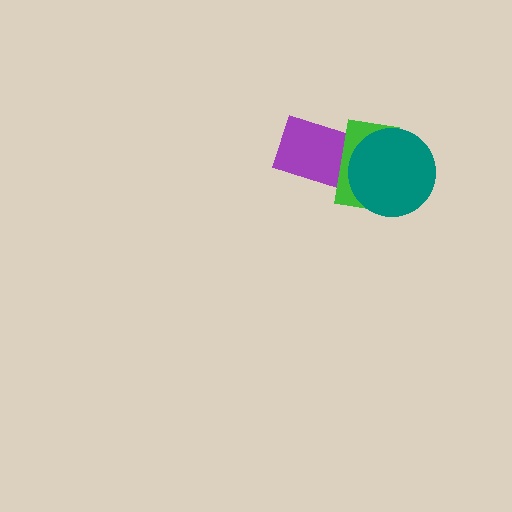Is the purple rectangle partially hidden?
Yes, it is partially covered by another shape.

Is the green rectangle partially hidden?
Yes, it is partially covered by another shape.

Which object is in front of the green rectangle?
The teal circle is in front of the green rectangle.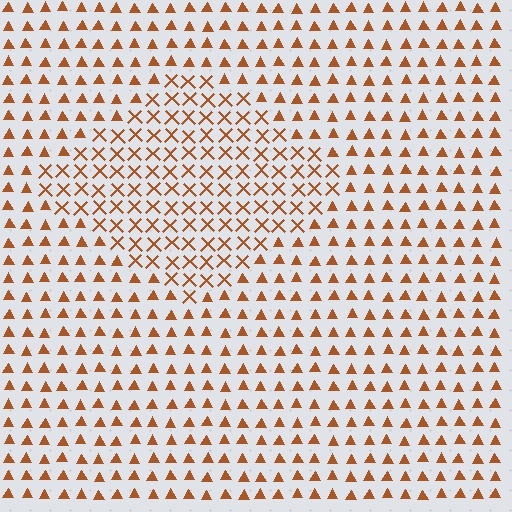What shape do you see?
I see a diamond.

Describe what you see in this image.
The image is filled with small brown elements arranged in a uniform grid. A diamond-shaped region contains X marks, while the surrounding area contains triangles. The boundary is defined purely by the change in element shape.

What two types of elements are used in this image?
The image uses X marks inside the diamond region and triangles outside it.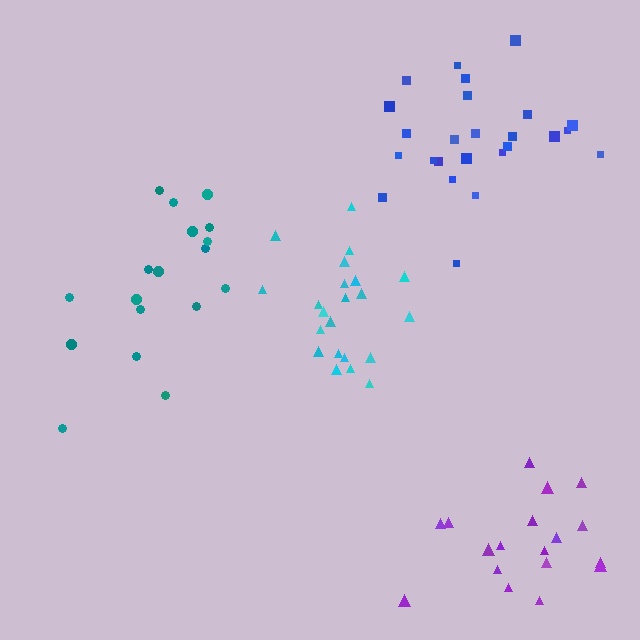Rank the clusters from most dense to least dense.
cyan, purple, blue, teal.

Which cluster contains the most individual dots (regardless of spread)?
Blue (25).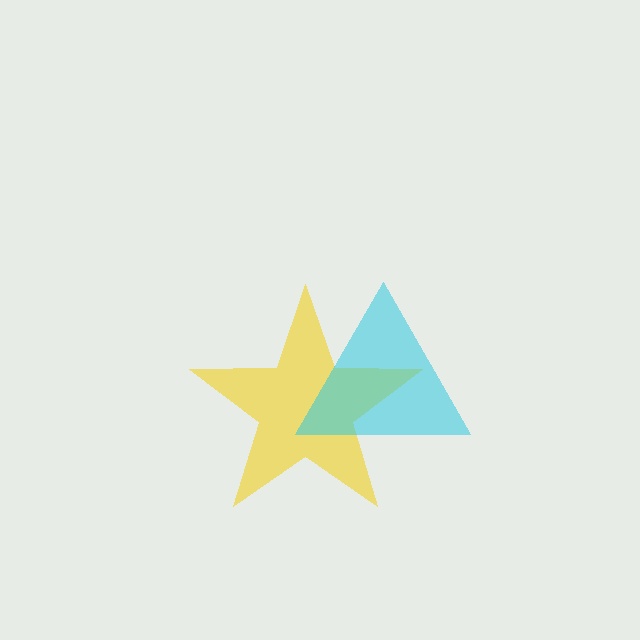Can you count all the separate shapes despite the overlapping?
Yes, there are 2 separate shapes.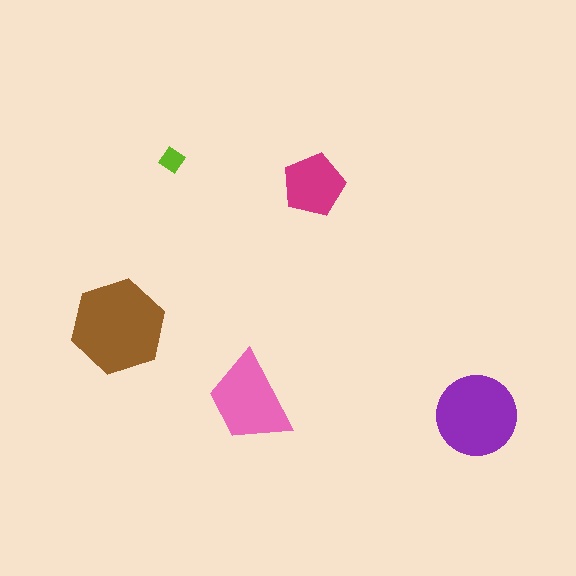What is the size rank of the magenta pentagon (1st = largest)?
4th.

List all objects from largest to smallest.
The brown hexagon, the purple circle, the pink trapezoid, the magenta pentagon, the lime diamond.